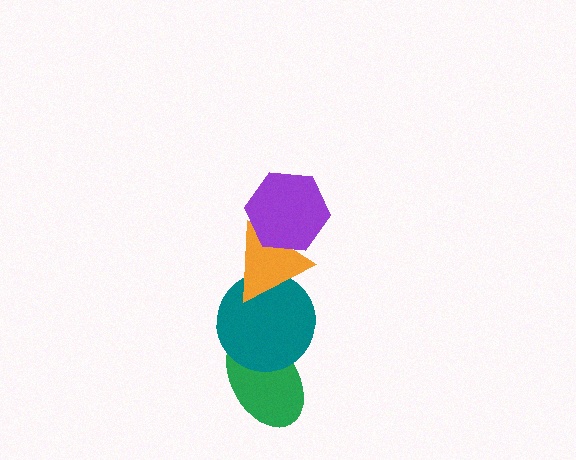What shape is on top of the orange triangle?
The purple hexagon is on top of the orange triangle.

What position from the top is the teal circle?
The teal circle is 3rd from the top.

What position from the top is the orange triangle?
The orange triangle is 2nd from the top.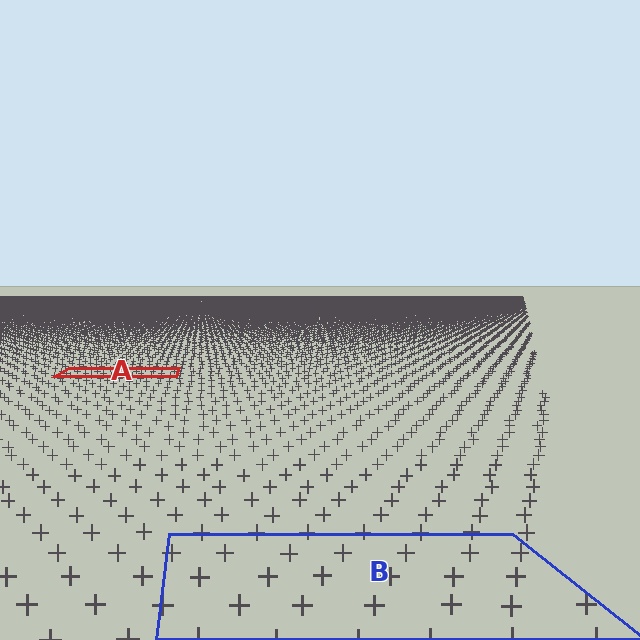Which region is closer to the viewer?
Region B is closer. The texture elements there are larger and more spread out.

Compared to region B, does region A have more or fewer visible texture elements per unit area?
Region A has more texture elements per unit area — they are packed more densely because it is farther away.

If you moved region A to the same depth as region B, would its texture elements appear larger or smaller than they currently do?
They would appear larger. At a closer depth, the same texture elements are projected at a bigger on-screen size.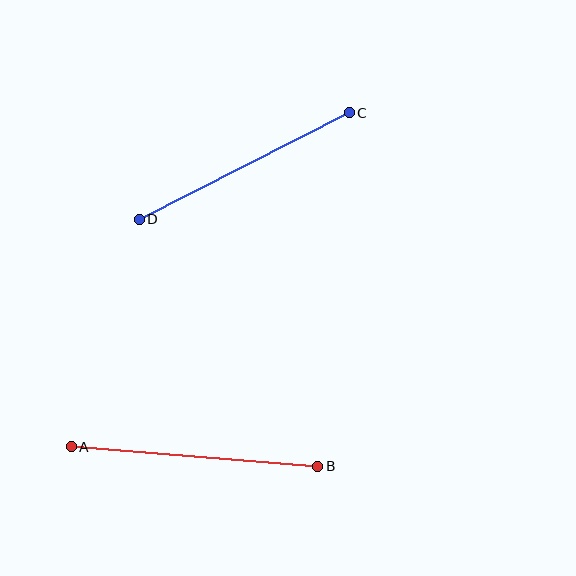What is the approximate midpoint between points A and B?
The midpoint is at approximately (194, 457) pixels.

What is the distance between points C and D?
The distance is approximately 236 pixels.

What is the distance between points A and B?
The distance is approximately 247 pixels.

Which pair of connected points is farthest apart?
Points A and B are farthest apart.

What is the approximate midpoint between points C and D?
The midpoint is at approximately (244, 166) pixels.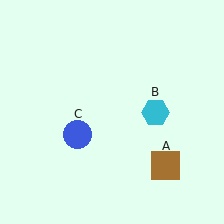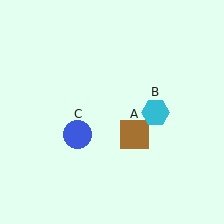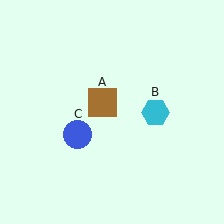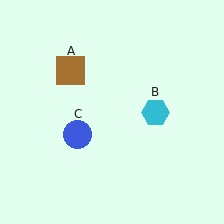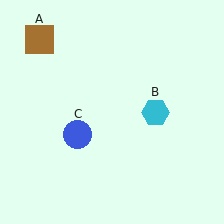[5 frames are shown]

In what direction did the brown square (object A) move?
The brown square (object A) moved up and to the left.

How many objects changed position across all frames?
1 object changed position: brown square (object A).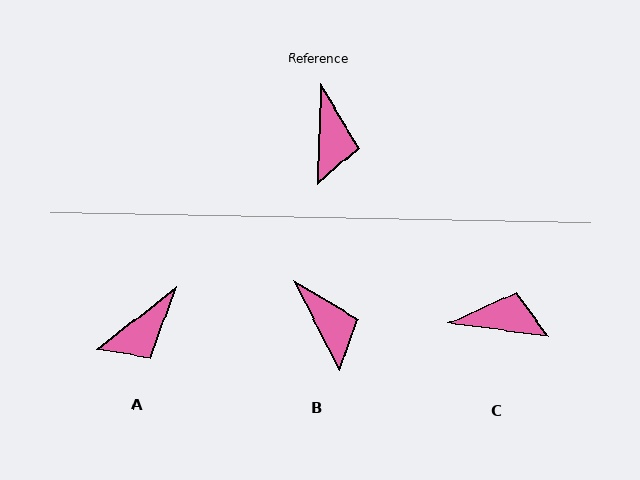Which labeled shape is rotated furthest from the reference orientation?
C, about 84 degrees away.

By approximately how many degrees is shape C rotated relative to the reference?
Approximately 84 degrees counter-clockwise.